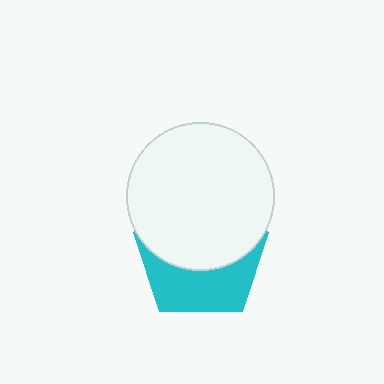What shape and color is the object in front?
The object in front is a white circle.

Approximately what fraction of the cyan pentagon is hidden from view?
Roughly 57% of the cyan pentagon is hidden behind the white circle.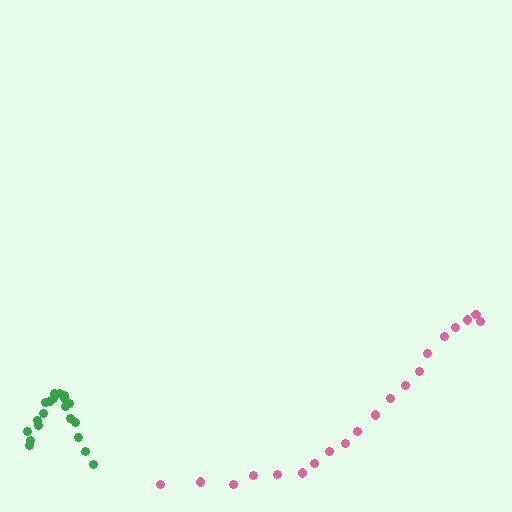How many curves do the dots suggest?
There are 2 distinct paths.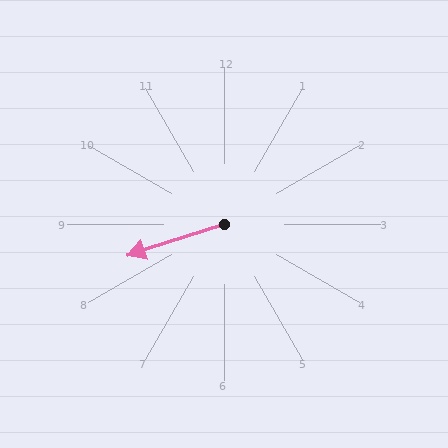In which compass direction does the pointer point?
West.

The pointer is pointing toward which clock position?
Roughly 8 o'clock.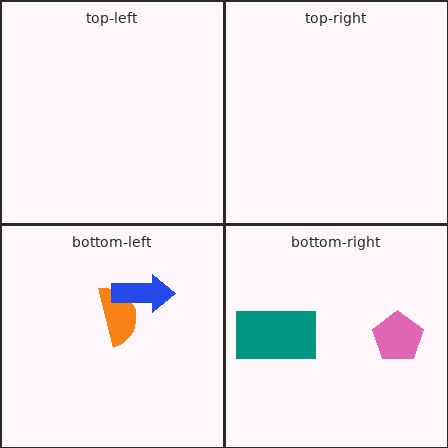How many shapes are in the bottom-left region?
2.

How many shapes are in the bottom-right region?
2.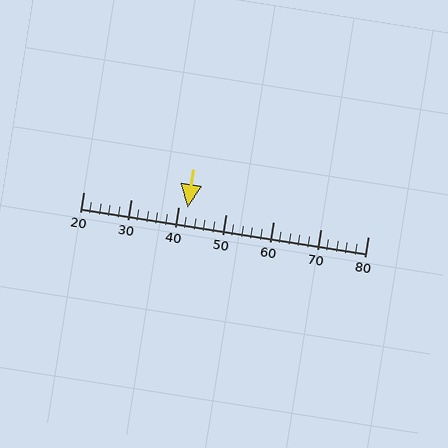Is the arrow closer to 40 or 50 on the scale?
The arrow is closer to 40.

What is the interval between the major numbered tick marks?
The major tick marks are spaced 10 units apart.